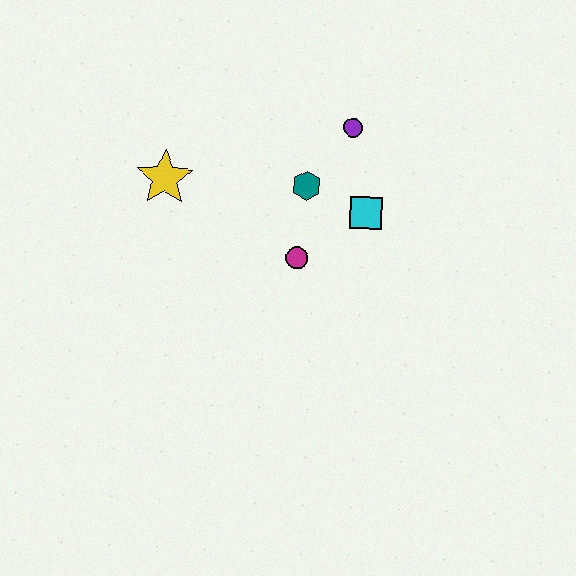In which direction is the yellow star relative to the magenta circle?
The yellow star is to the left of the magenta circle.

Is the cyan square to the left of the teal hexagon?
No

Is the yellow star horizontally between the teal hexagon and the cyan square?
No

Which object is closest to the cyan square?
The teal hexagon is closest to the cyan square.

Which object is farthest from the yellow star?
The cyan square is farthest from the yellow star.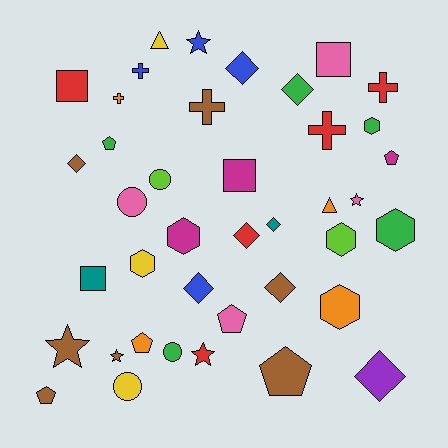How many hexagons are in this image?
There are 6 hexagons.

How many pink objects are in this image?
There are 4 pink objects.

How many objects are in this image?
There are 40 objects.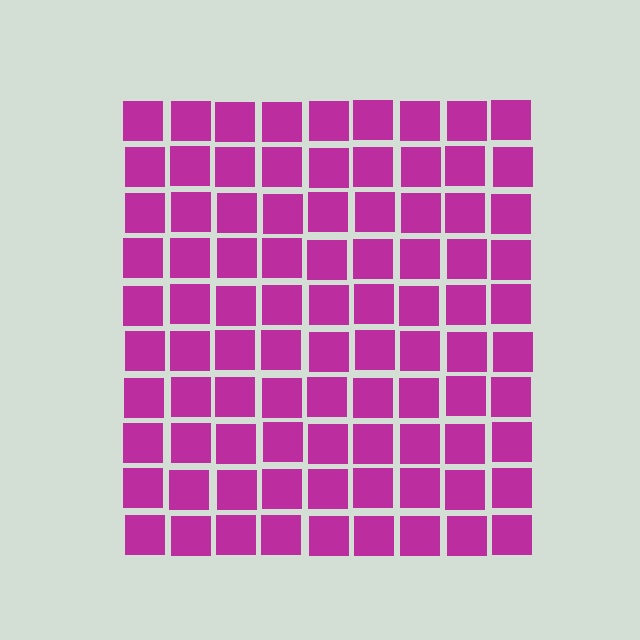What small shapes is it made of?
It is made of small squares.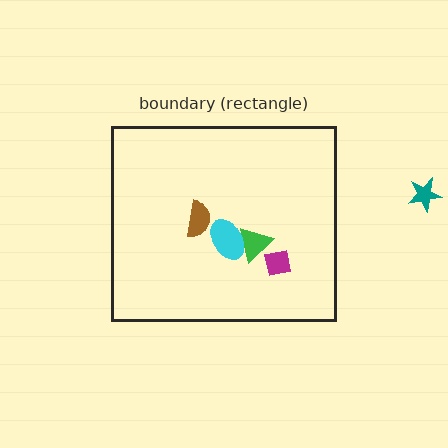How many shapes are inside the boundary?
4 inside, 1 outside.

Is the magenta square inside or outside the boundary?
Inside.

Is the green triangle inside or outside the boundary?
Inside.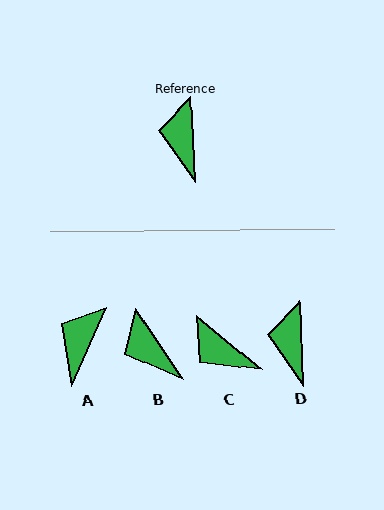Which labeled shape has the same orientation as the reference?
D.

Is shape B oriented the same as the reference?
No, it is off by about 31 degrees.